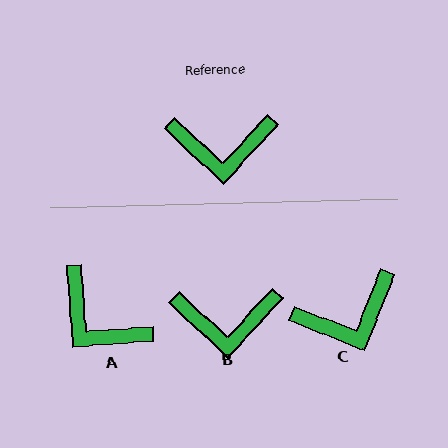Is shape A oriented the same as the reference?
No, it is off by about 43 degrees.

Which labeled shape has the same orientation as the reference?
B.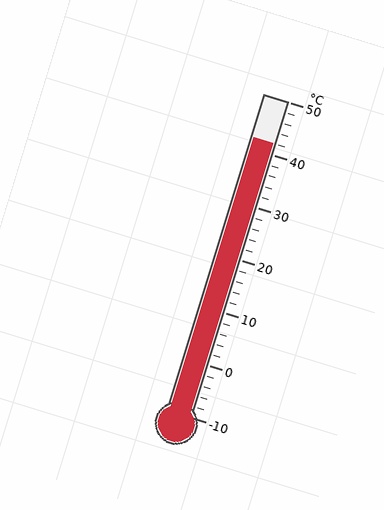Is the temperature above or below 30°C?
The temperature is above 30°C.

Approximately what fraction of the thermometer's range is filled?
The thermometer is filled to approximately 85% of its range.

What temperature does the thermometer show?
The thermometer shows approximately 42°C.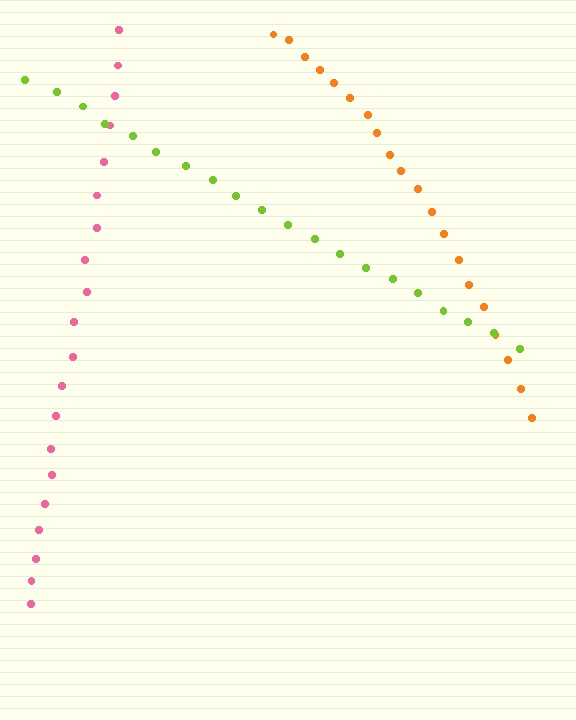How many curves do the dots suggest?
There are 3 distinct paths.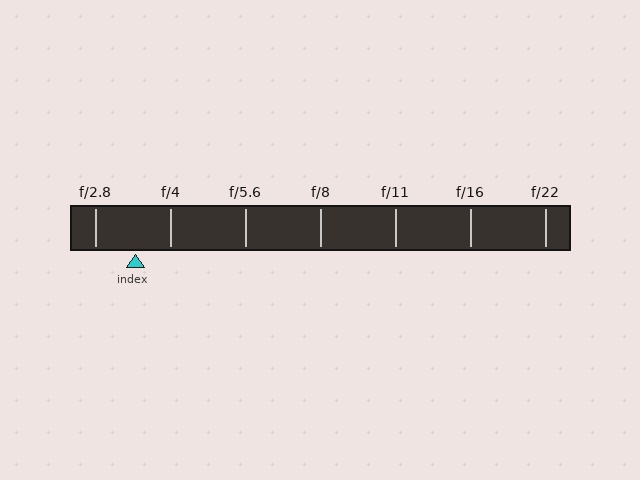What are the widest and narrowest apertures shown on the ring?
The widest aperture shown is f/2.8 and the narrowest is f/22.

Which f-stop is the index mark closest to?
The index mark is closest to f/4.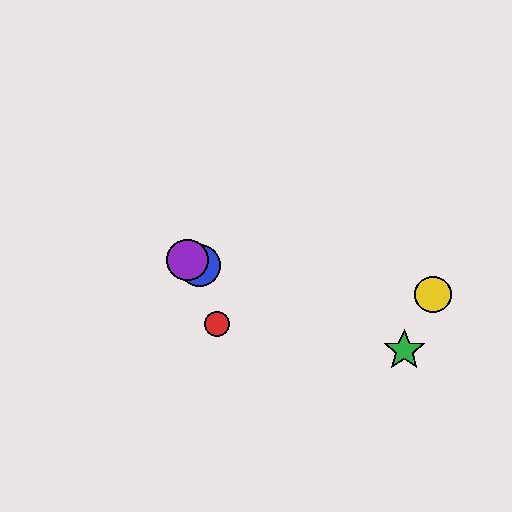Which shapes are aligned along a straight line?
The blue circle, the green star, the purple circle are aligned along a straight line.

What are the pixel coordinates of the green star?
The green star is at (404, 350).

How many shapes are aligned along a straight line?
3 shapes (the blue circle, the green star, the purple circle) are aligned along a straight line.